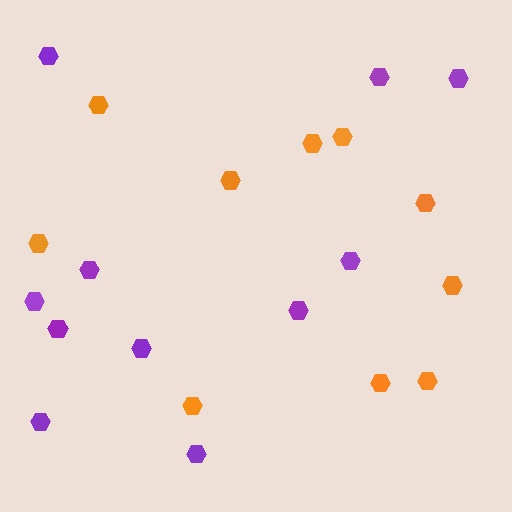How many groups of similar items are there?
There are 2 groups: one group of orange hexagons (10) and one group of purple hexagons (11).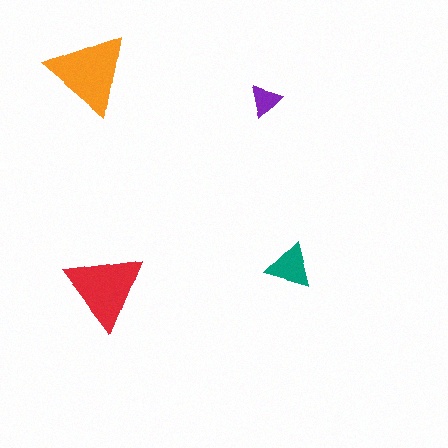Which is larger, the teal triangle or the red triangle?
The red one.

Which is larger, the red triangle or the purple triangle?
The red one.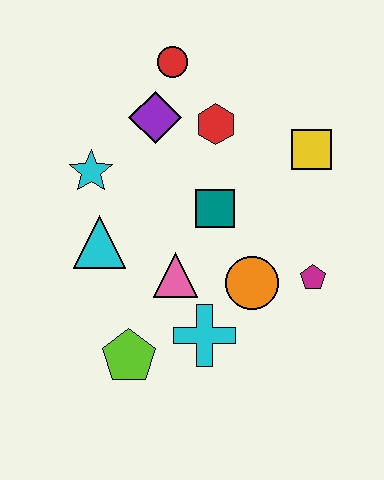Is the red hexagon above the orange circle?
Yes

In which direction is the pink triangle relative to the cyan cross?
The pink triangle is above the cyan cross.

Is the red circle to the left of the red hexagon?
Yes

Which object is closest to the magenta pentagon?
The orange circle is closest to the magenta pentagon.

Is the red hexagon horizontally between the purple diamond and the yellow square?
Yes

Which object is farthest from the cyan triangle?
The yellow square is farthest from the cyan triangle.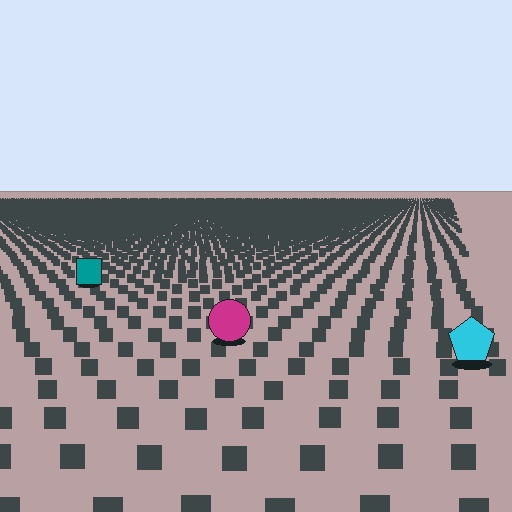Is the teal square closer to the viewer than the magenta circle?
No. The magenta circle is closer — you can tell from the texture gradient: the ground texture is coarser near it.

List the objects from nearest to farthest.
From nearest to farthest: the cyan pentagon, the magenta circle, the teal square.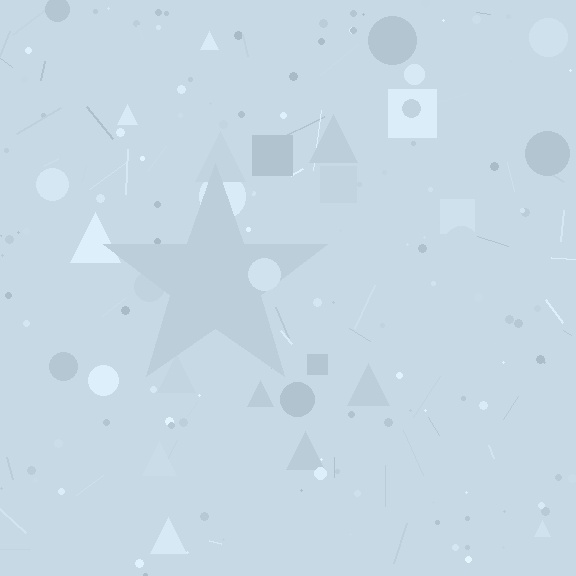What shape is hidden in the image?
A star is hidden in the image.